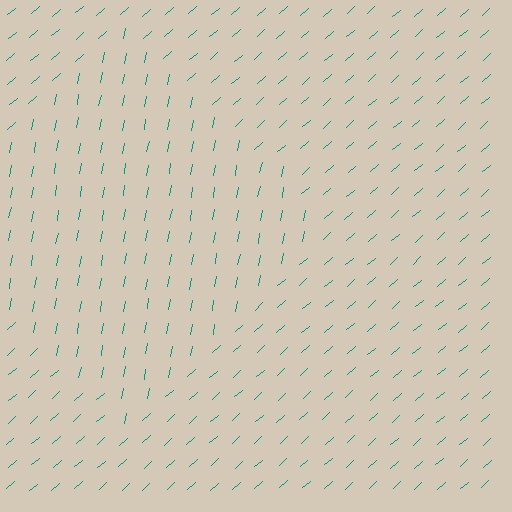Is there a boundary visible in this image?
Yes, there is a texture boundary formed by a change in line orientation.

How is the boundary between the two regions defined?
The boundary is defined purely by a change in line orientation (approximately 38 degrees difference). All lines are the same color and thickness.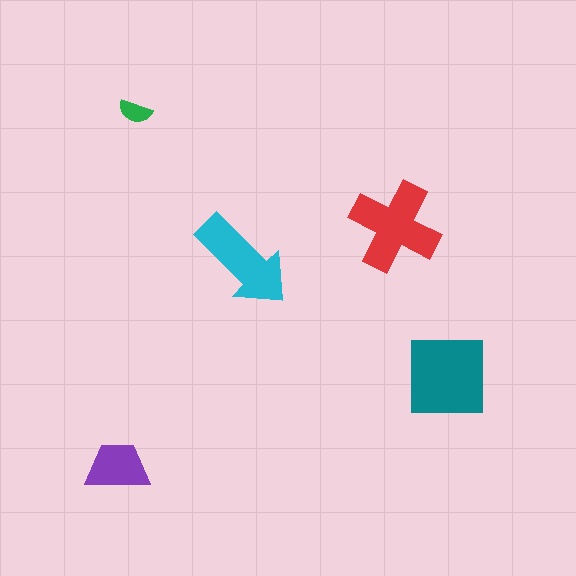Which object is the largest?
The teal square.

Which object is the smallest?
The green semicircle.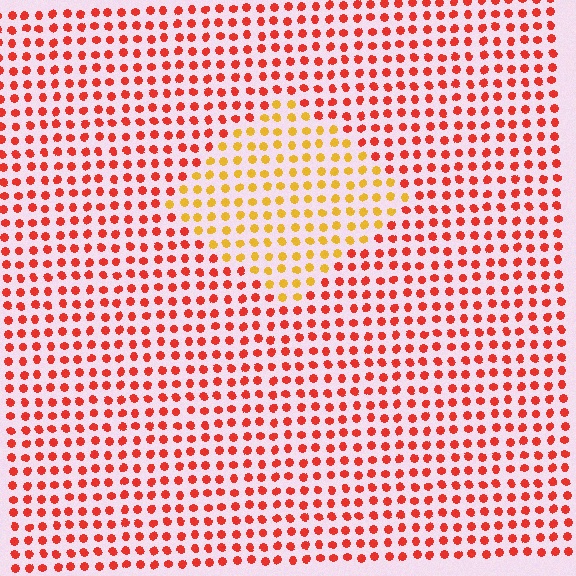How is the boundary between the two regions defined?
The boundary is defined purely by a slight shift in hue (about 42 degrees). Spacing, size, and orientation are identical on both sides.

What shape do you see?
I see a diamond.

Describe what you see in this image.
The image is filled with small red elements in a uniform arrangement. A diamond-shaped region is visible where the elements are tinted to a slightly different hue, forming a subtle color boundary.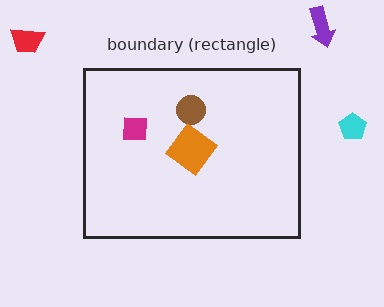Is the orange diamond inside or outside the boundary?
Inside.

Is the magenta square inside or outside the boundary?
Inside.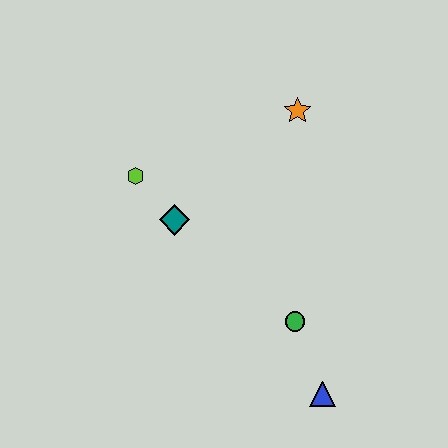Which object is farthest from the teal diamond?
The blue triangle is farthest from the teal diamond.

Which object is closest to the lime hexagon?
The teal diamond is closest to the lime hexagon.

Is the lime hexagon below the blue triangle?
No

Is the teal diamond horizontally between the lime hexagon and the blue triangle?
Yes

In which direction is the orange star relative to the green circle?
The orange star is above the green circle.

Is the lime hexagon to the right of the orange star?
No